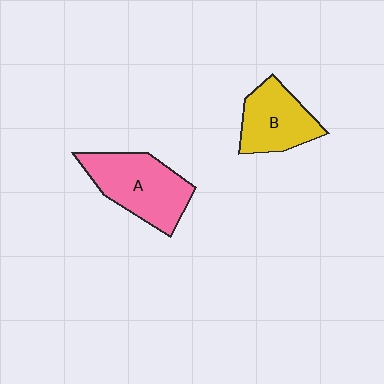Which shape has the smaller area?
Shape B (yellow).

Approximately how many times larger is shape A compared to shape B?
Approximately 1.3 times.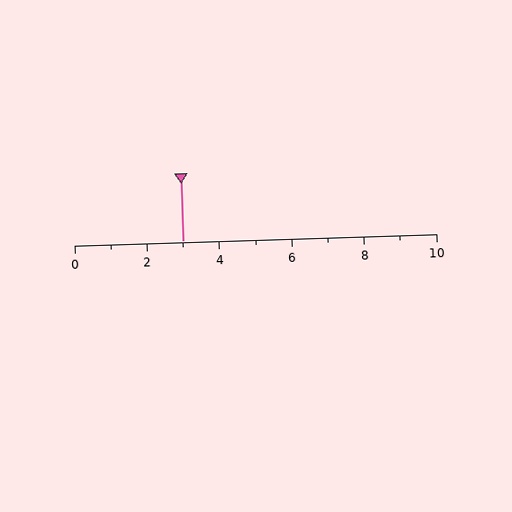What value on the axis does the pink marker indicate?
The marker indicates approximately 3.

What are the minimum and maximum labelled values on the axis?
The axis runs from 0 to 10.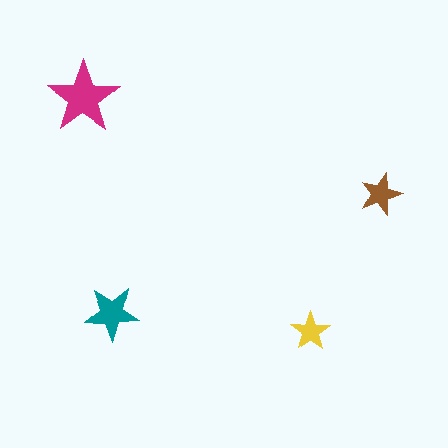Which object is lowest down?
The yellow star is bottommost.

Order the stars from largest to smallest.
the magenta one, the teal one, the brown one, the yellow one.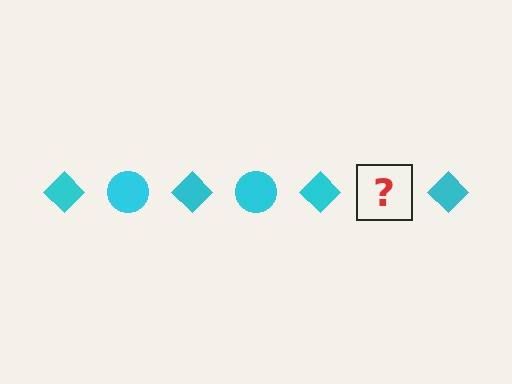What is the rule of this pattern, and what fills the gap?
The rule is that the pattern cycles through diamond, circle shapes in cyan. The gap should be filled with a cyan circle.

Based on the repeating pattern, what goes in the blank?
The blank should be a cyan circle.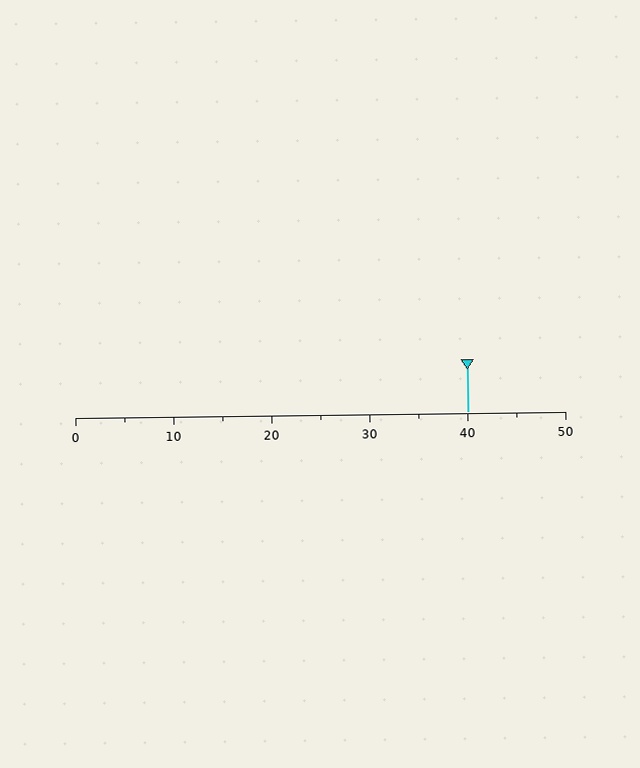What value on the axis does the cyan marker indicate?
The marker indicates approximately 40.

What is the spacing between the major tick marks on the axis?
The major ticks are spaced 10 apart.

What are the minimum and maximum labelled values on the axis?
The axis runs from 0 to 50.